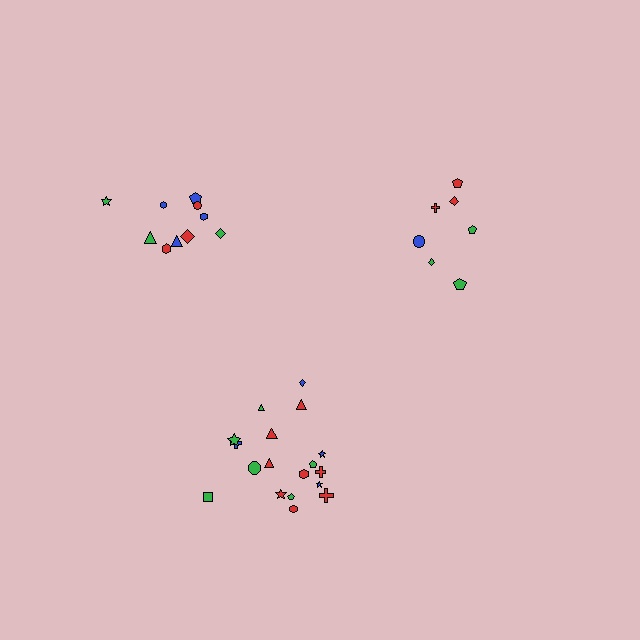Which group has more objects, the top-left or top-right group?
The top-left group.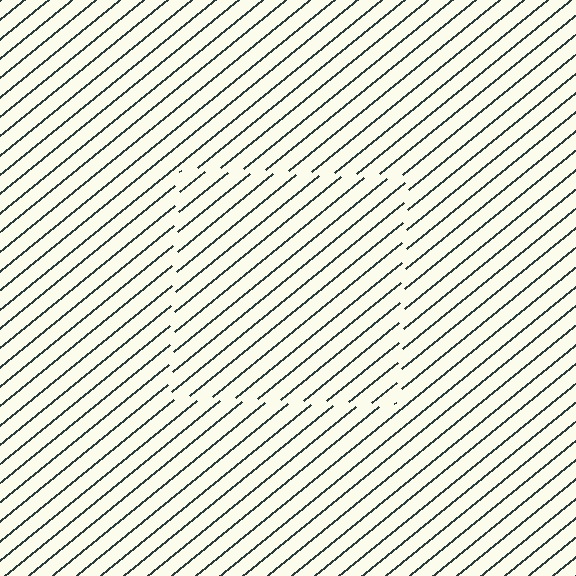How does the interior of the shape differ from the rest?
The interior of the shape contains the same grating, shifted by half a period — the contour is defined by the phase discontinuity where line-ends from the inner and outer gratings abut.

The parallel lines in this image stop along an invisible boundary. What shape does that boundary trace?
An illusory square. The interior of the shape contains the same grating, shifted by half a period — the contour is defined by the phase discontinuity where line-ends from the inner and outer gratings abut.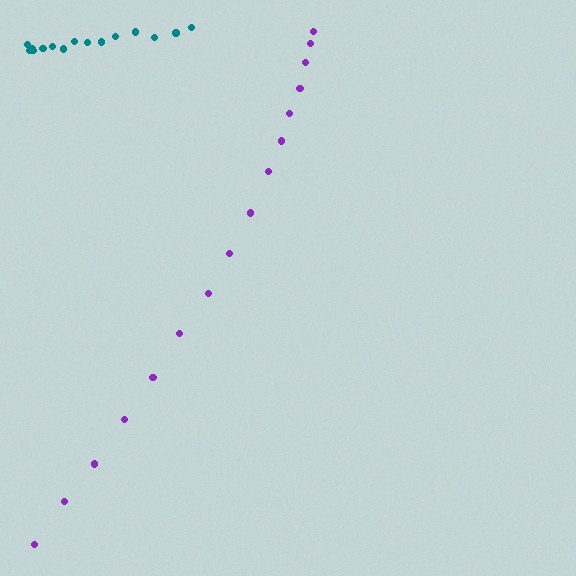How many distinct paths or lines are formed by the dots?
There are 2 distinct paths.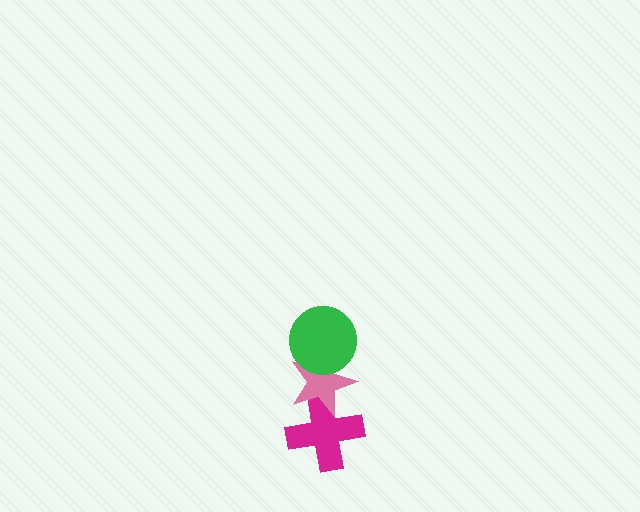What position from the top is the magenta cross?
The magenta cross is 3rd from the top.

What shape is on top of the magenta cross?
The pink star is on top of the magenta cross.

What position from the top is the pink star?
The pink star is 2nd from the top.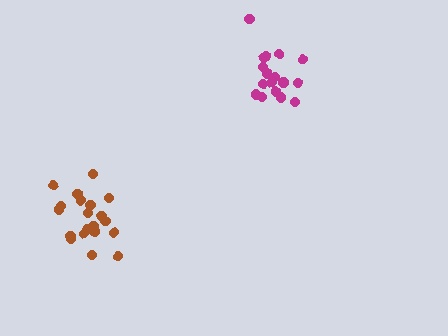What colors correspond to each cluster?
The clusters are colored: brown, magenta.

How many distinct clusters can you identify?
There are 2 distinct clusters.